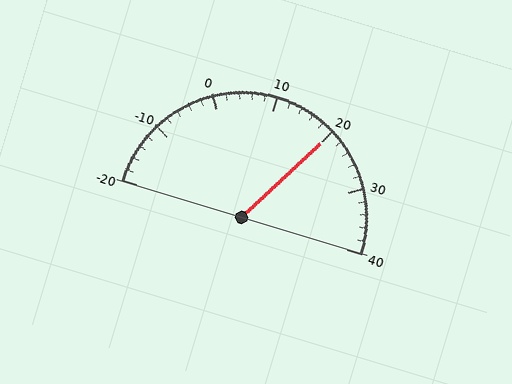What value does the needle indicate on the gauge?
The needle indicates approximately 20.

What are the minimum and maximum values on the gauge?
The gauge ranges from -20 to 40.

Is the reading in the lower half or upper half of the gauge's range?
The reading is in the upper half of the range (-20 to 40).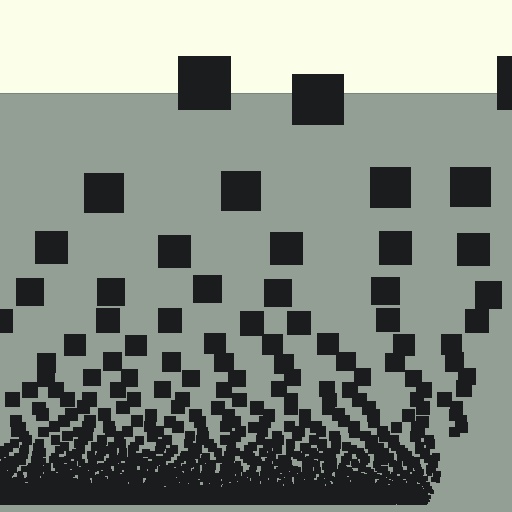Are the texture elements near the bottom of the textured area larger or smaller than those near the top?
Smaller. The gradient is inverted — elements near the bottom are smaller and denser.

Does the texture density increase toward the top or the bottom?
Density increases toward the bottom.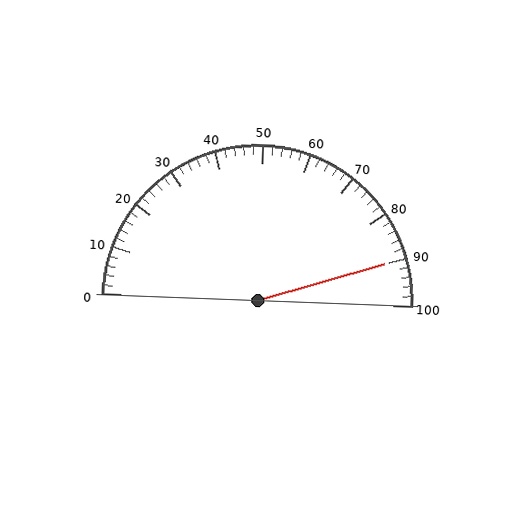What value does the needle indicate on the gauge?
The needle indicates approximately 90.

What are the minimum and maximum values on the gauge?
The gauge ranges from 0 to 100.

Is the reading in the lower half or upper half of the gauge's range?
The reading is in the upper half of the range (0 to 100).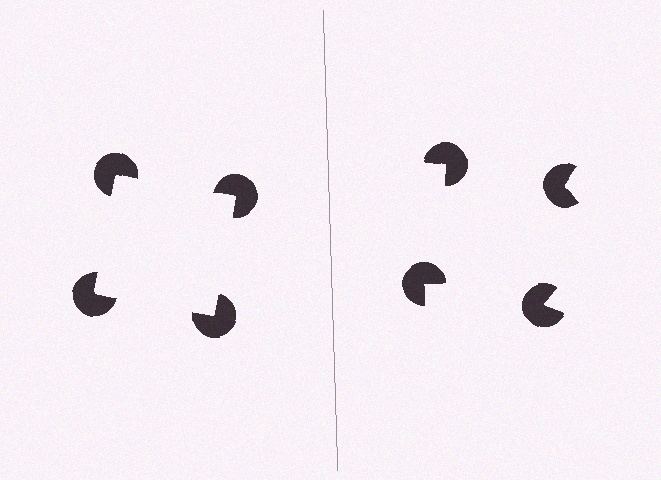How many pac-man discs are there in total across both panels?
8 — 4 on each side.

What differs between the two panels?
The pac-man discs are positioned identically on both sides; only the wedge orientations differ. On the left they align to a square; on the right they are misaligned.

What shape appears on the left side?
An illusory square.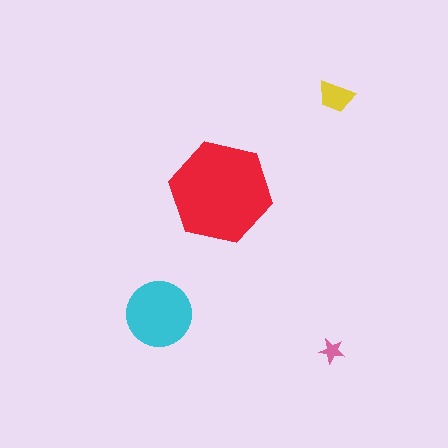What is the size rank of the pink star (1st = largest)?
4th.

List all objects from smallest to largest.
The pink star, the yellow trapezoid, the cyan circle, the red hexagon.